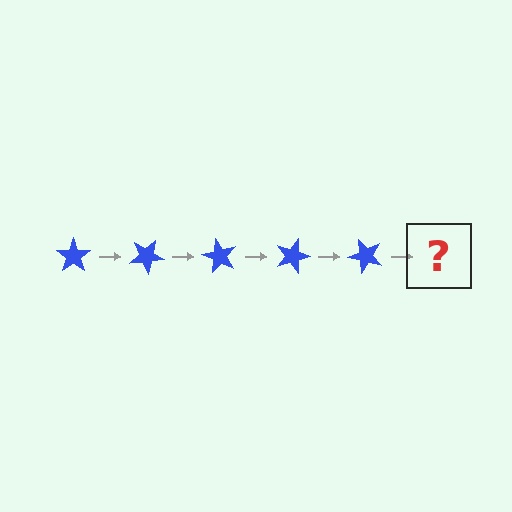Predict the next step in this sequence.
The next step is a blue star rotated 150 degrees.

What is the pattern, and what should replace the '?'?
The pattern is that the star rotates 30 degrees each step. The '?' should be a blue star rotated 150 degrees.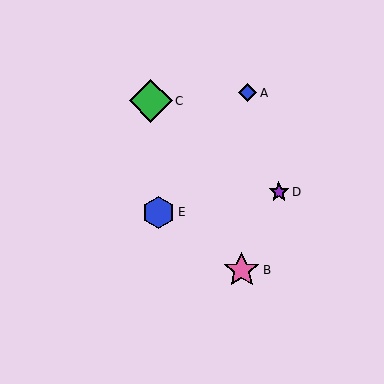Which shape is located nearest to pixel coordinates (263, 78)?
The blue diamond (labeled A) at (248, 93) is nearest to that location.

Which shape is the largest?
The green diamond (labeled C) is the largest.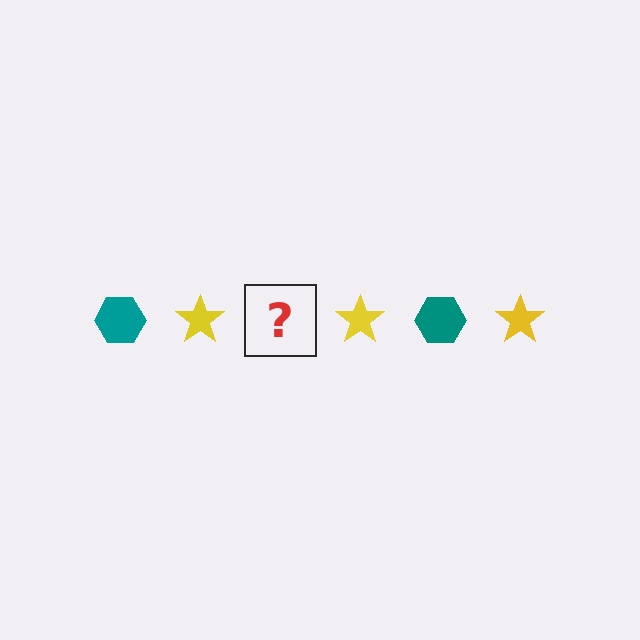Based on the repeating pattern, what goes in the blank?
The blank should be a teal hexagon.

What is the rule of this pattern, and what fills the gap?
The rule is that the pattern alternates between teal hexagon and yellow star. The gap should be filled with a teal hexagon.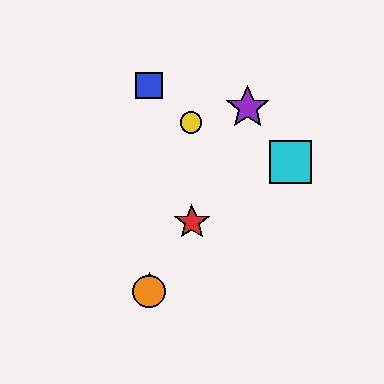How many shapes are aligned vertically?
3 shapes (the blue square, the green star, the orange circle) are aligned vertically.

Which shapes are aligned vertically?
The blue square, the green star, the orange circle are aligned vertically.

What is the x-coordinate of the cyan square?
The cyan square is at x≈291.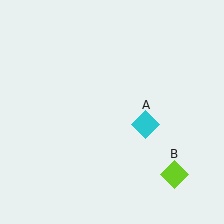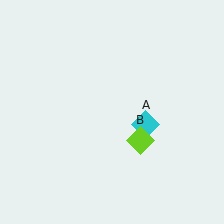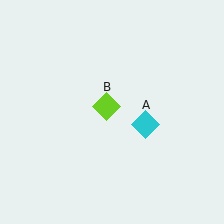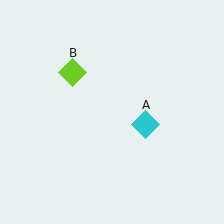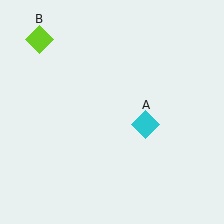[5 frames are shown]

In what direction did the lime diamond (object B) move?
The lime diamond (object B) moved up and to the left.